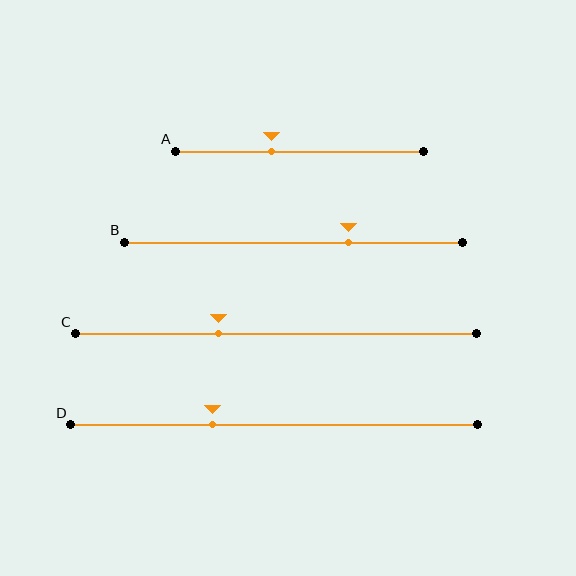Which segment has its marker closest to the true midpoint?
Segment A has its marker closest to the true midpoint.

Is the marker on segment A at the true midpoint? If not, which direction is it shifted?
No, the marker on segment A is shifted to the left by about 11% of the segment length.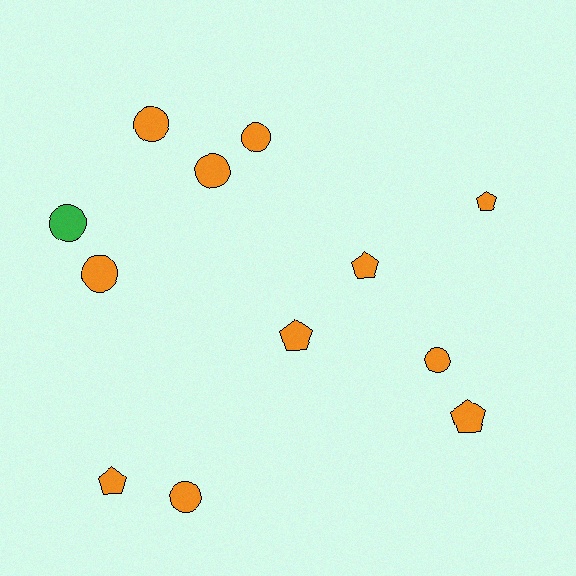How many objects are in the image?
There are 12 objects.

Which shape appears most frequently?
Circle, with 7 objects.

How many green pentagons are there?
There are no green pentagons.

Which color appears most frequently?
Orange, with 11 objects.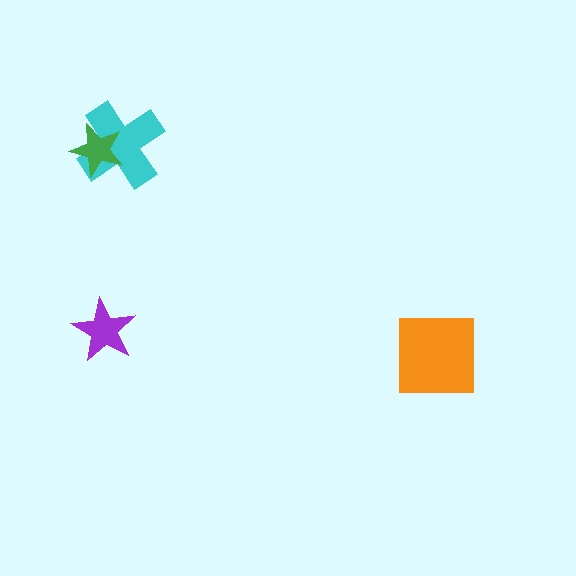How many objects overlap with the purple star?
0 objects overlap with the purple star.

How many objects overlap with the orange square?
0 objects overlap with the orange square.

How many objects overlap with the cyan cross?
1 object overlaps with the cyan cross.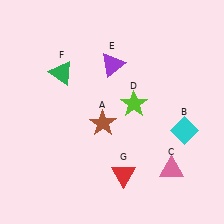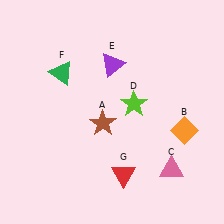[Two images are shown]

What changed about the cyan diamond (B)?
In Image 1, B is cyan. In Image 2, it changed to orange.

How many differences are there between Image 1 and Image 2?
There is 1 difference between the two images.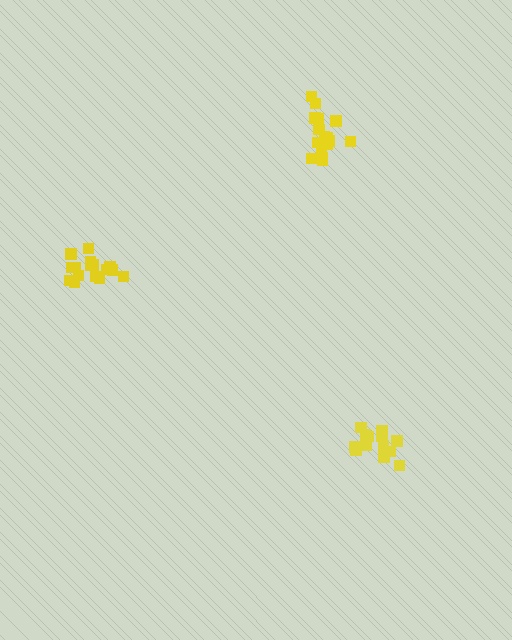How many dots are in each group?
Group 1: 16 dots, Group 2: 13 dots, Group 3: 16 dots (45 total).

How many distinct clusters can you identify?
There are 3 distinct clusters.